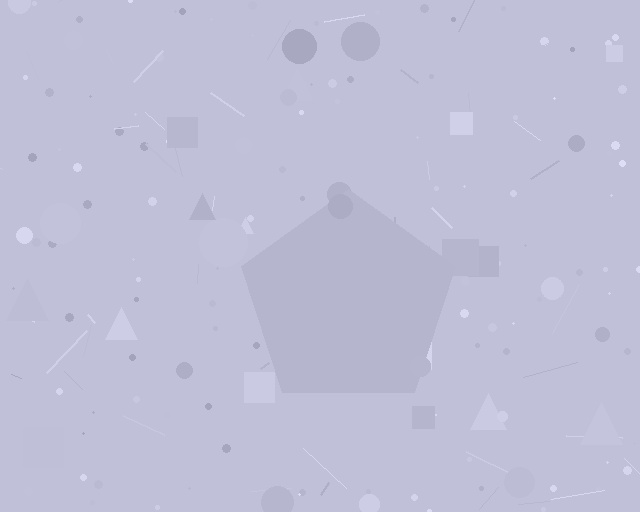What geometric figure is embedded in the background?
A pentagon is embedded in the background.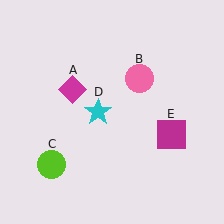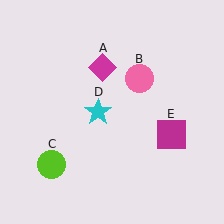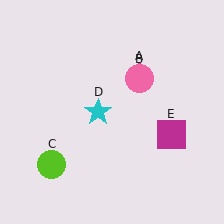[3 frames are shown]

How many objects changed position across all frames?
1 object changed position: magenta diamond (object A).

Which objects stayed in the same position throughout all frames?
Pink circle (object B) and lime circle (object C) and cyan star (object D) and magenta square (object E) remained stationary.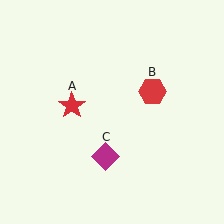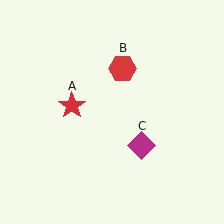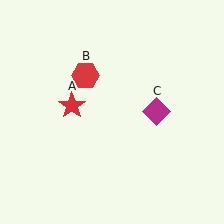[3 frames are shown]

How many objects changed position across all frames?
2 objects changed position: red hexagon (object B), magenta diamond (object C).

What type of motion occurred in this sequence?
The red hexagon (object B), magenta diamond (object C) rotated counterclockwise around the center of the scene.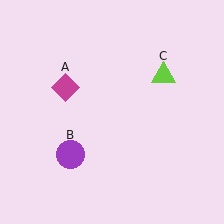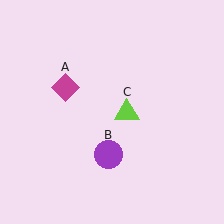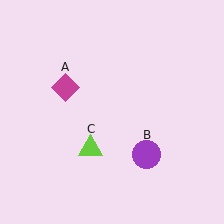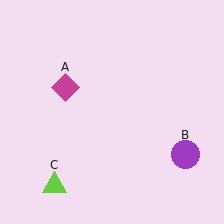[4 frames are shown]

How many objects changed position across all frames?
2 objects changed position: purple circle (object B), lime triangle (object C).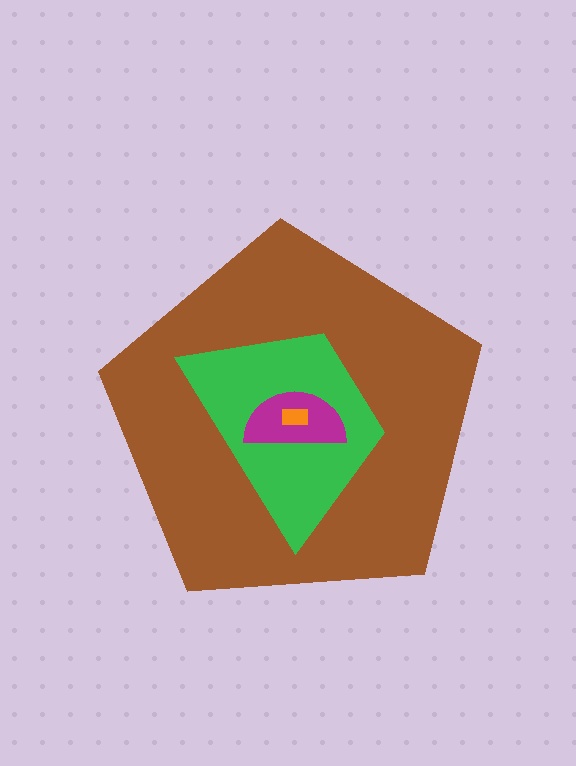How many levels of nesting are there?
4.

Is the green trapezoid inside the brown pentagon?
Yes.